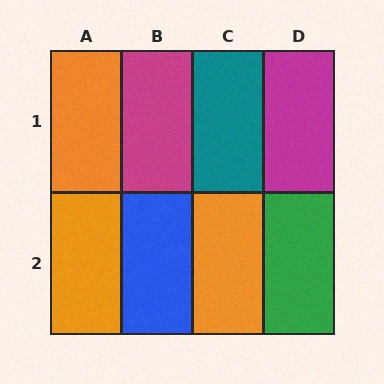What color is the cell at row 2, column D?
Green.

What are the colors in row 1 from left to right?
Orange, magenta, teal, magenta.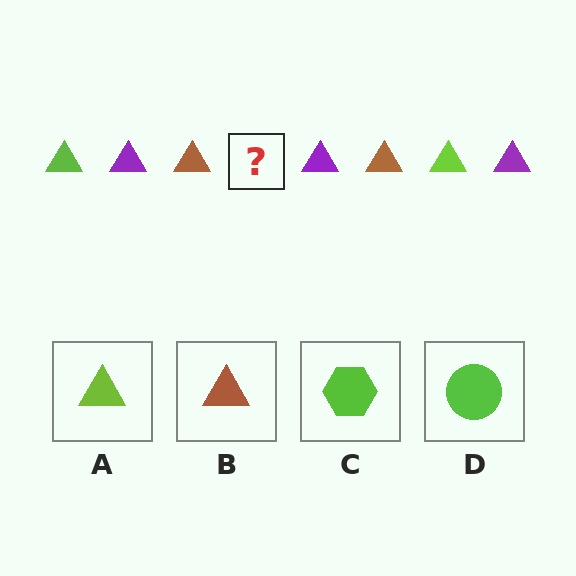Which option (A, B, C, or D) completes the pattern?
A.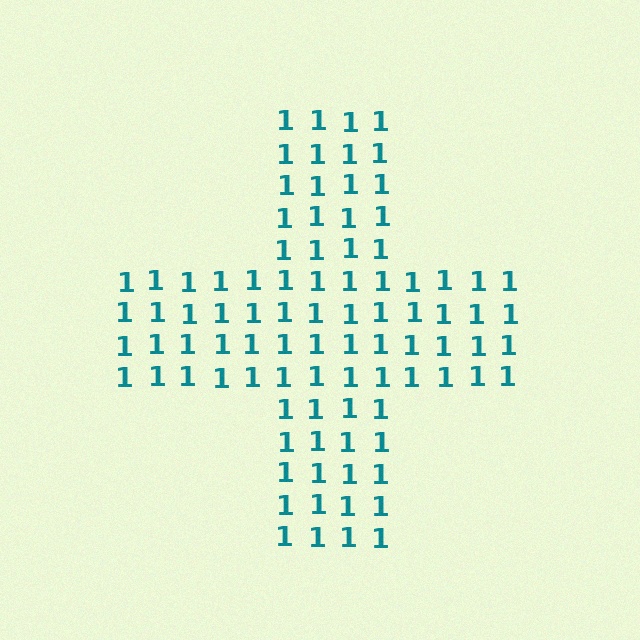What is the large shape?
The large shape is a cross.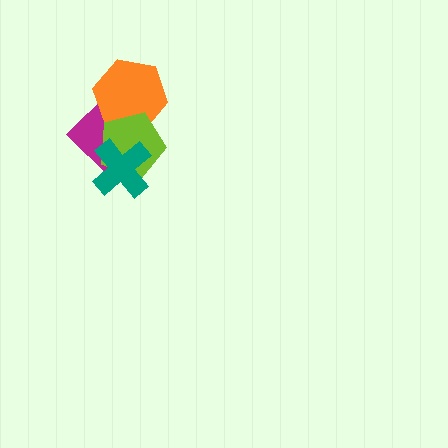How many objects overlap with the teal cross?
2 objects overlap with the teal cross.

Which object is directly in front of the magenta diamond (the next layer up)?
The orange hexagon is directly in front of the magenta diamond.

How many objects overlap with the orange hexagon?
2 objects overlap with the orange hexagon.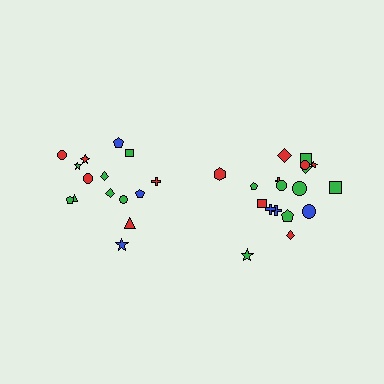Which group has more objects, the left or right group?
The right group.